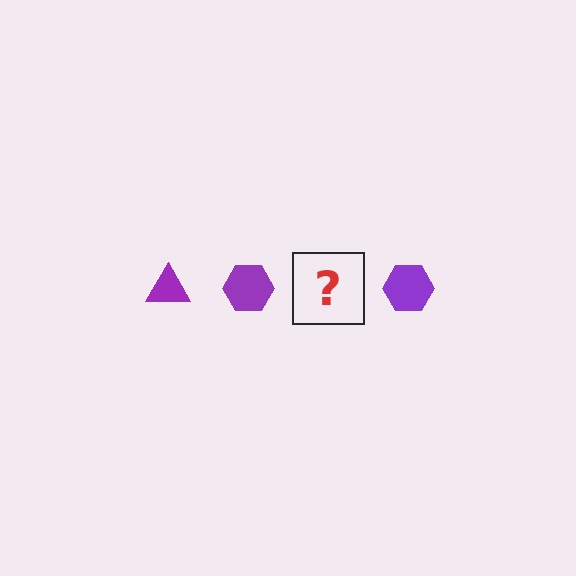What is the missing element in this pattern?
The missing element is a purple triangle.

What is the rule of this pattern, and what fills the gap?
The rule is that the pattern cycles through triangle, hexagon shapes in purple. The gap should be filled with a purple triangle.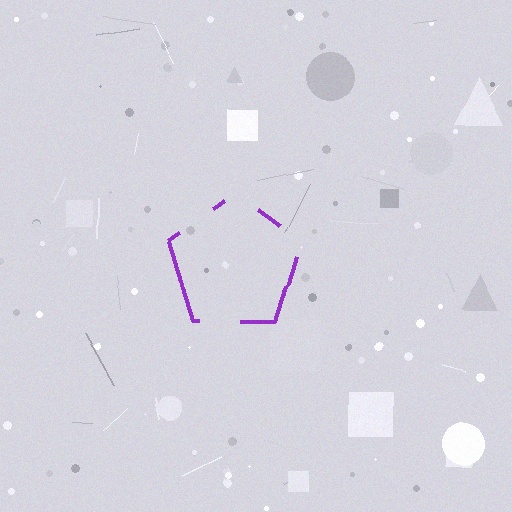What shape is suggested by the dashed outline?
The dashed outline suggests a pentagon.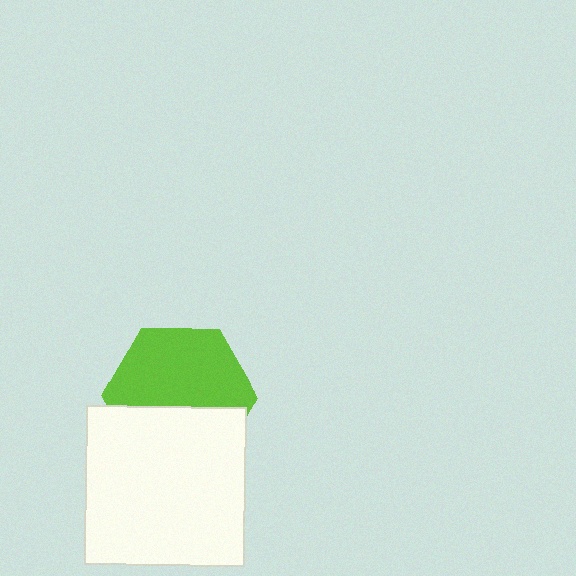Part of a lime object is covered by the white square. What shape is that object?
It is a hexagon.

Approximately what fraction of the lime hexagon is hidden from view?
Roughly 41% of the lime hexagon is hidden behind the white square.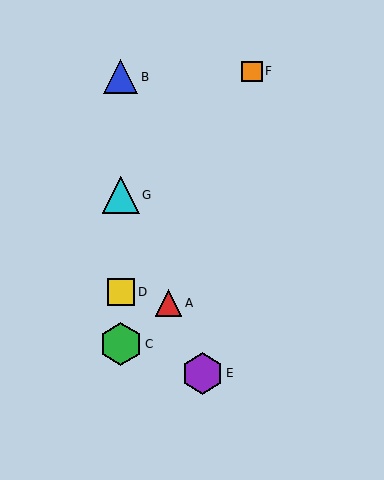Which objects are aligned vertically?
Objects B, C, D, G are aligned vertically.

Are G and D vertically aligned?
Yes, both are at x≈121.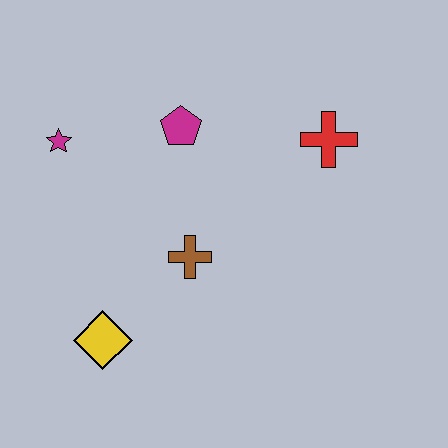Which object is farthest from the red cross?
The yellow diamond is farthest from the red cross.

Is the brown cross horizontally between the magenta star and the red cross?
Yes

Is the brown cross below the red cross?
Yes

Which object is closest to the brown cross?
The yellow diamond is closest to the brown cross.